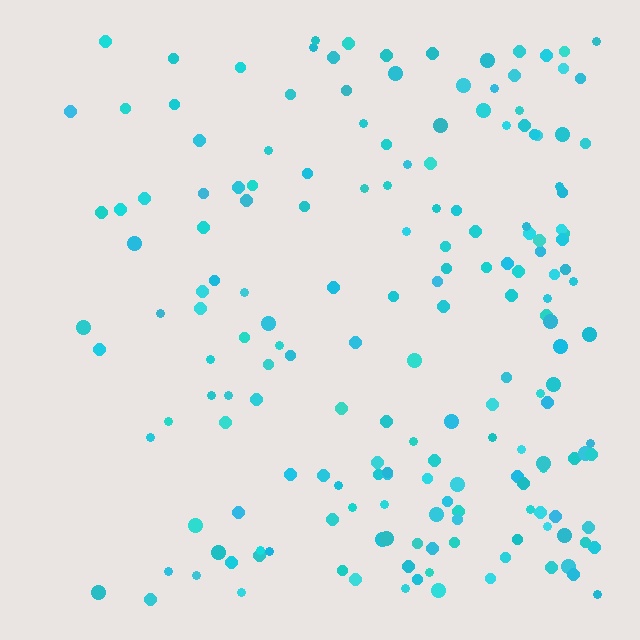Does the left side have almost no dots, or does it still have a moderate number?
Still a moderate number, just noticeably fewer than the right.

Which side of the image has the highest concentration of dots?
The right.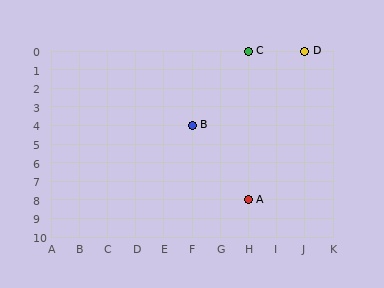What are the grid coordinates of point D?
Point D is at grid coordinates (J, 0).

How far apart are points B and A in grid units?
Points B and A are 2 columns and 4 rows apart (about 4.5 grid units diagonally).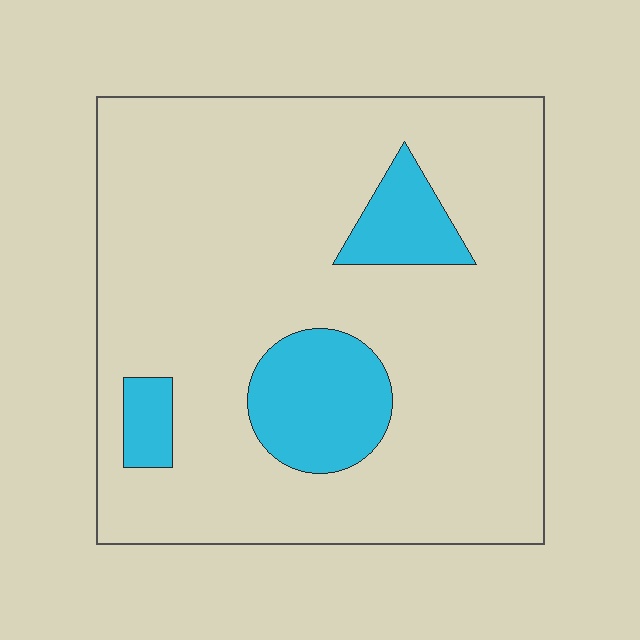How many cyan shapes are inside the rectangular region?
3.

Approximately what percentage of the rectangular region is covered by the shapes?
Approximately 15%.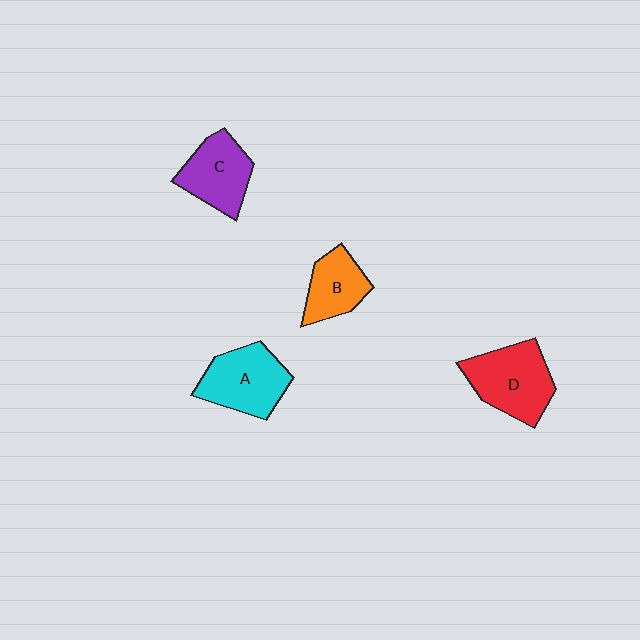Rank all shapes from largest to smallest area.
From largest to smallest: D (red), A (cyan), C (purple), B (orange).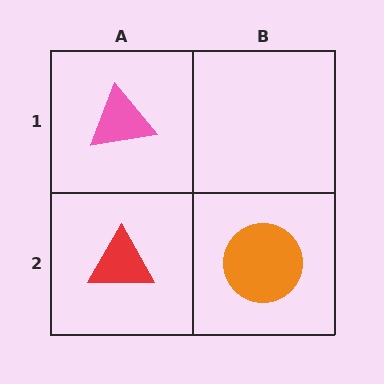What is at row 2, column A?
A red triangle.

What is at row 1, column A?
A pink triangle.